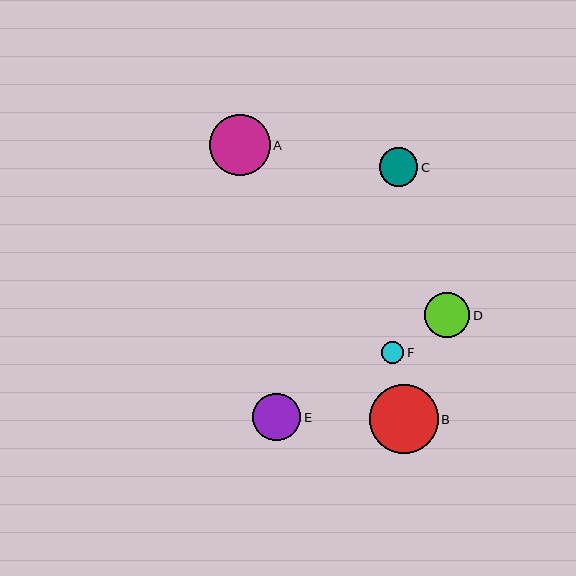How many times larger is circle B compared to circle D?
Circle B is approximately 1.5 times the size of circle D.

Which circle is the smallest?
Circle F is the smallest with a size of approximately 22 pixels.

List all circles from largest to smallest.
From largest to smallest: B, A, E, D, C, F.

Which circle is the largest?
Circle B is the largest with a size of approximately 69 pixels.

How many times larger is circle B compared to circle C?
Circle B is approximately 1.8 times the size of circle C.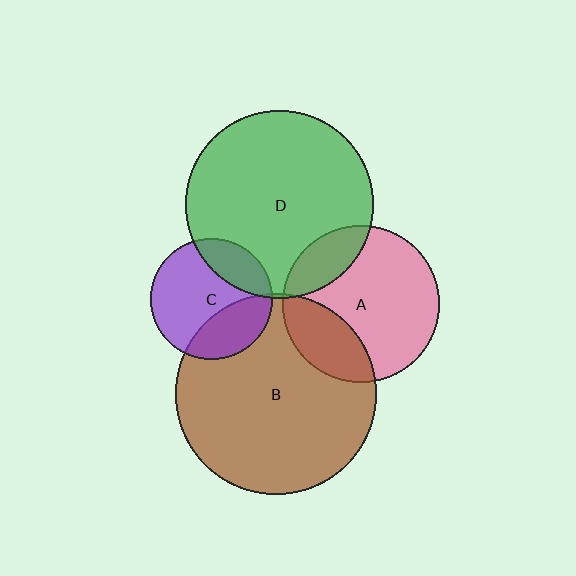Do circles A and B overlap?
Yes.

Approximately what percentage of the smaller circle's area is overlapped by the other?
Approximately 25%.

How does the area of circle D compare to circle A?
Approximately 1.4 times.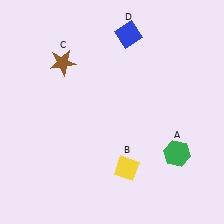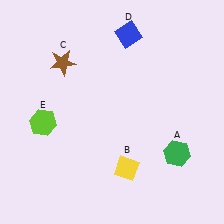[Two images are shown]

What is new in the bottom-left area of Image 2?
A lime hexagon (E) was added in the bottom-left area of Image 2.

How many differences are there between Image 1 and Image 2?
There is 1 difference between the two images.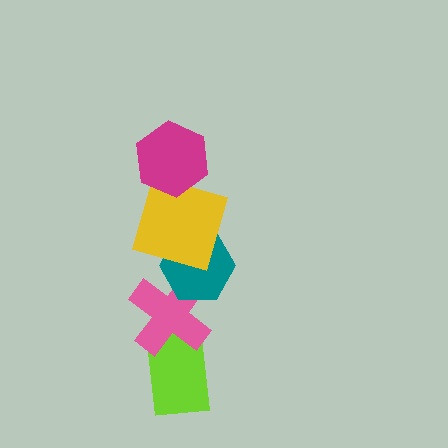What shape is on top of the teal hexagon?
The yellow square is on top of the teal hexagon.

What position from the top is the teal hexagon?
The teal hexagon is 3rd from the top.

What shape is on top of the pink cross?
The teal hexagon is on top of the pink cross.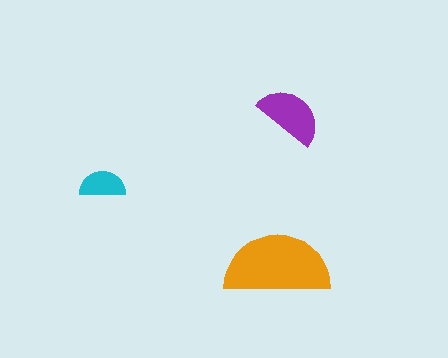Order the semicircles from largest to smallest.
the orange one, the purple one, the cyan one.